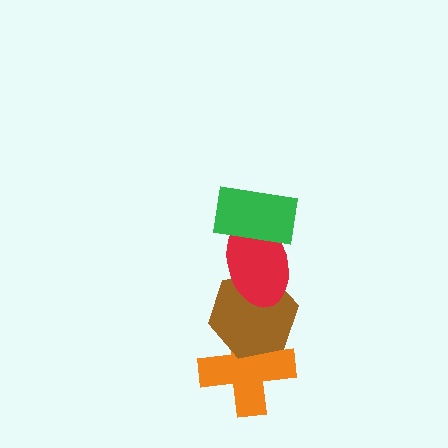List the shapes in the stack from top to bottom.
From top to bottom: the green rectangle, the red ellipse, the brown hexagon, the orange cross.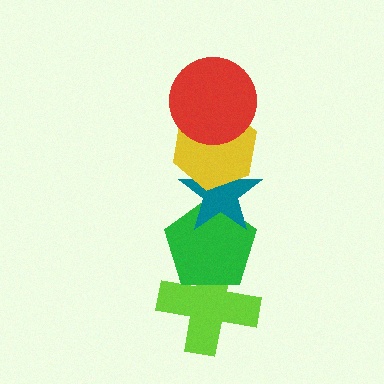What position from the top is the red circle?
The red circle is 1st from the top.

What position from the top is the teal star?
The teal star is 3rd from the top.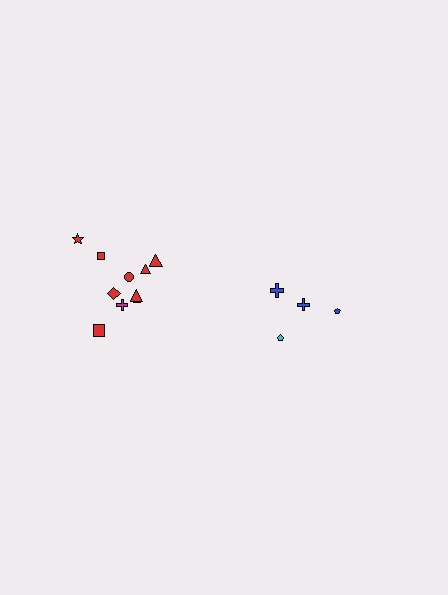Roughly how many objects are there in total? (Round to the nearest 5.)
Roughly 15 objects in total.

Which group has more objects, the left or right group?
The left group.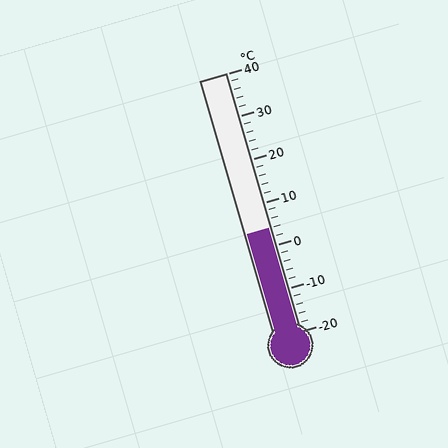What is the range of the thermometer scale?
The thermometer scale ranges from -20°C to 40°C.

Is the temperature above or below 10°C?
The temperature is below 10°C.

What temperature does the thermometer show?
The thermometer shows approximately 4°C.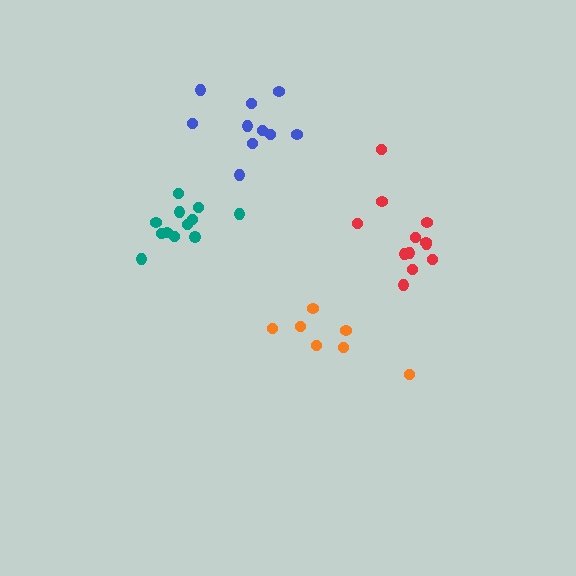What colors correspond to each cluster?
The clusters are colored: teal, blue, orange, red.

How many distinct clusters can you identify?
There are 4 distinct clusters.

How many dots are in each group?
Group 1: 12 dots, Group 2: 10 dots, Group 3: 7 dots, Group 4: 12 dots (41 total).